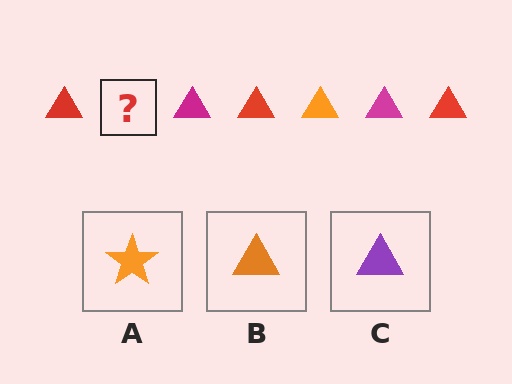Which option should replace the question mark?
Option B.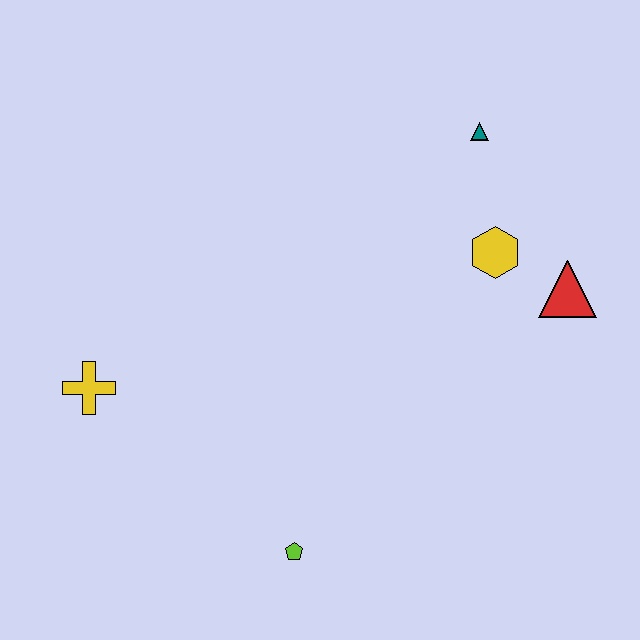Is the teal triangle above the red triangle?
Yes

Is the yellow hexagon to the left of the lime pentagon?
No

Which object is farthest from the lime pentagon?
The teal triangle is farthest from the lime pentagon.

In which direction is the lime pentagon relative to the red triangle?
The lime pentagon is to the left of the red triangle.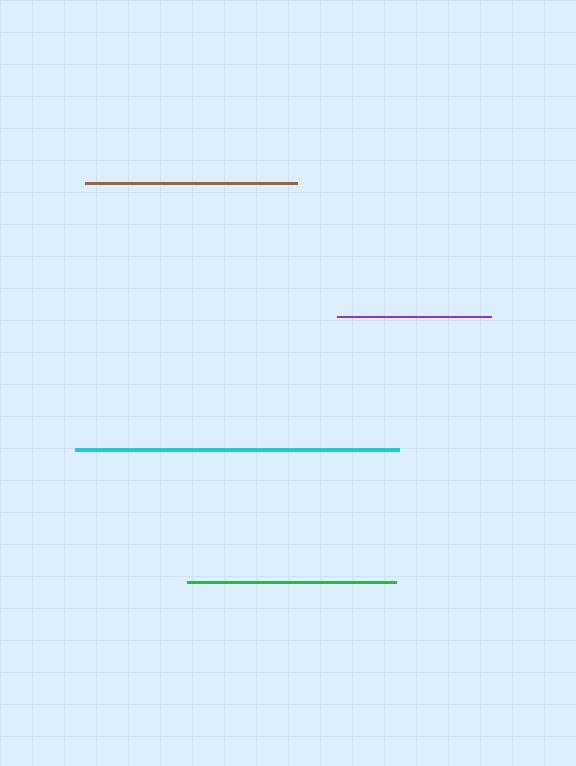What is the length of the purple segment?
The purple segment is approximately 154 pixels long.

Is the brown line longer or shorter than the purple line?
The brown line is longer than the purple line.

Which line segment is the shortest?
The purple line is the shortest at approximately 154 pixels.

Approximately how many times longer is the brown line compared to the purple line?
The brown line is approximately 1.4 times the length of the purple line.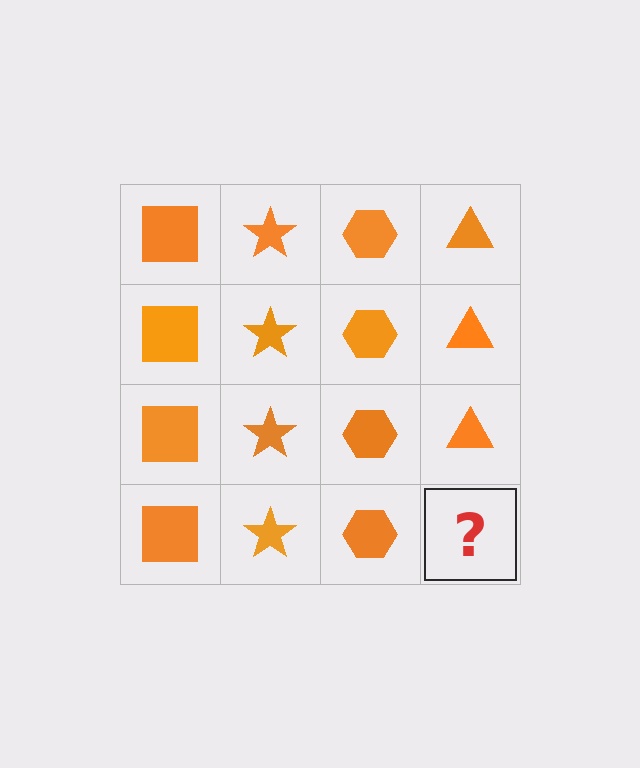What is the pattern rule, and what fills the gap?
The rule is that each column has a consistent shape. The gap should be filled with an orange triangle.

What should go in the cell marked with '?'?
The missing cell should contain an orange triangle.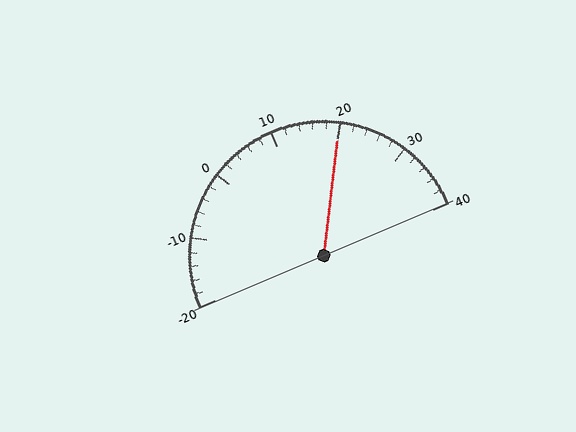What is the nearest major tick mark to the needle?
The nearest major tick mark is 20.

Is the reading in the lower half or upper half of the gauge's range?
The reading is in the upper half of the range (-20 to 40).